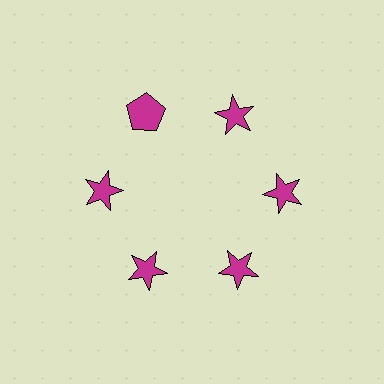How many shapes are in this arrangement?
There are 6 shapes arranged in a ring pattern.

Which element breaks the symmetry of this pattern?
The magenta pentagon at roughly the 11 o'clock position breaks the symmetry. All other shapes are magenta stars.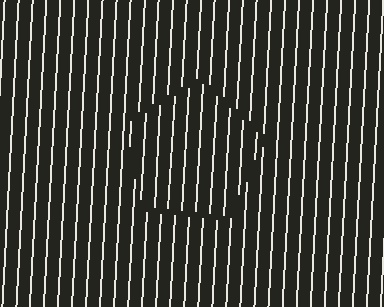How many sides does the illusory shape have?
5 sides — the line-ends trace a pentagon.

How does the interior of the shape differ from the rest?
The interior of the shape contains the same grating, shifted by half a period — the contour is defined by the phase discontinuity where line-ends from the inner and outer gratings abut.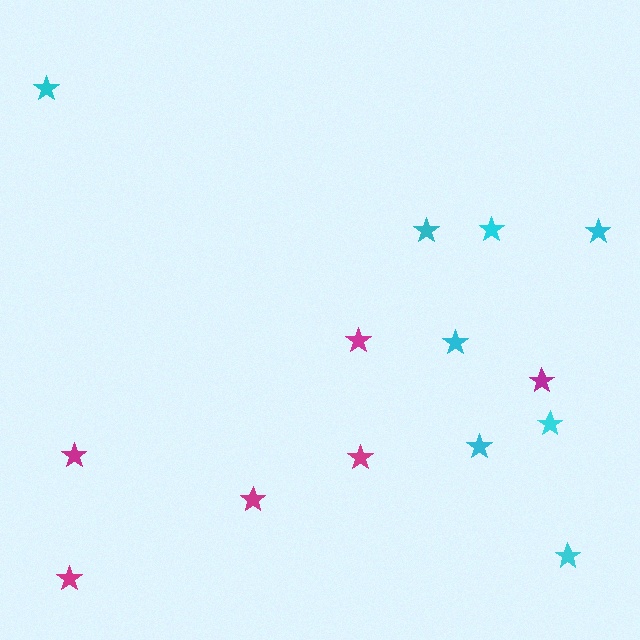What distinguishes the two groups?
There are 2 groups: one group of cyan stars (8) and one group of magenta stars (6).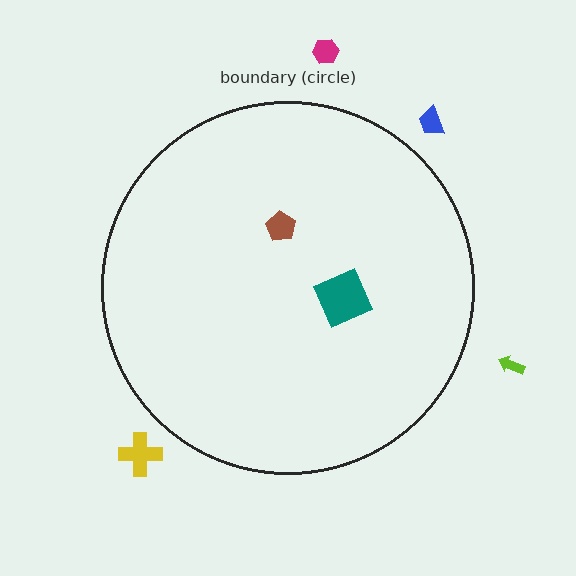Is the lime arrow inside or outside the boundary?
Outside.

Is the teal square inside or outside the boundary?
Inside.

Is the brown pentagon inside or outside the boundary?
Inside.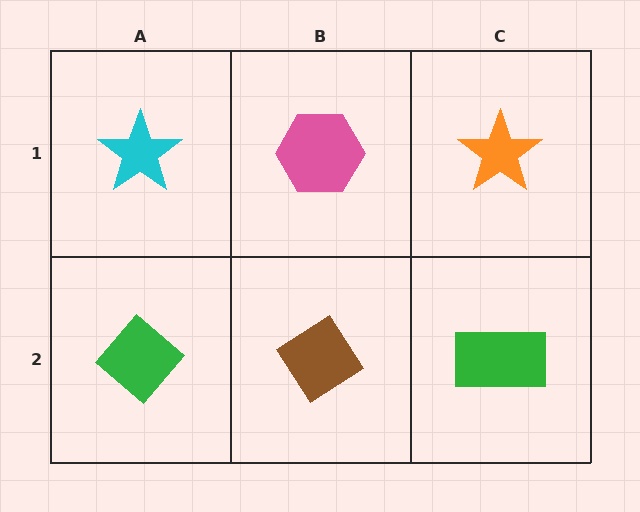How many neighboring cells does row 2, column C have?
2.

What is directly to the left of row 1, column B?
A cyan star.